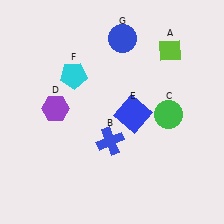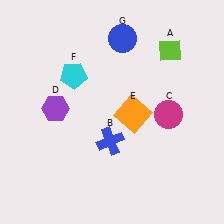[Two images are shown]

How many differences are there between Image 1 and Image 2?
There are 2 differences between the two images.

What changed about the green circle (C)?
In Image 1, C is green. In Image 2, it changed to magenta.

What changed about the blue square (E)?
In Image 1, E is blue. In Image 2, it changed to orange.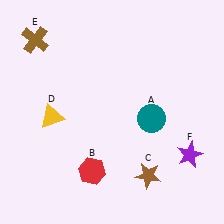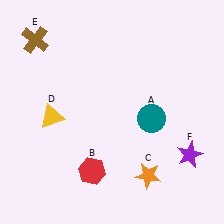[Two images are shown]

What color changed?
The star (C) changed from brown in Image 1 to orange in Image 2.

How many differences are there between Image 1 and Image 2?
There is 1 difference between the two images.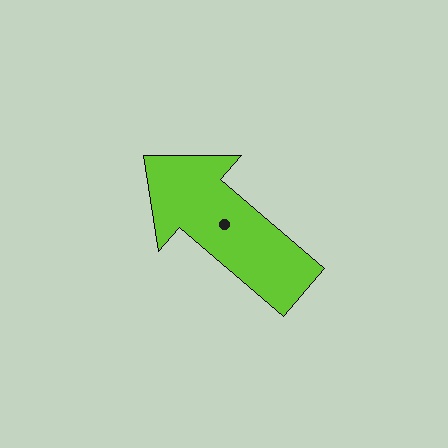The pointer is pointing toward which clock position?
Roughly 10 o'clock.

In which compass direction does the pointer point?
Northwest.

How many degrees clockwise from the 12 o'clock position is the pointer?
Approximately 311 degrees.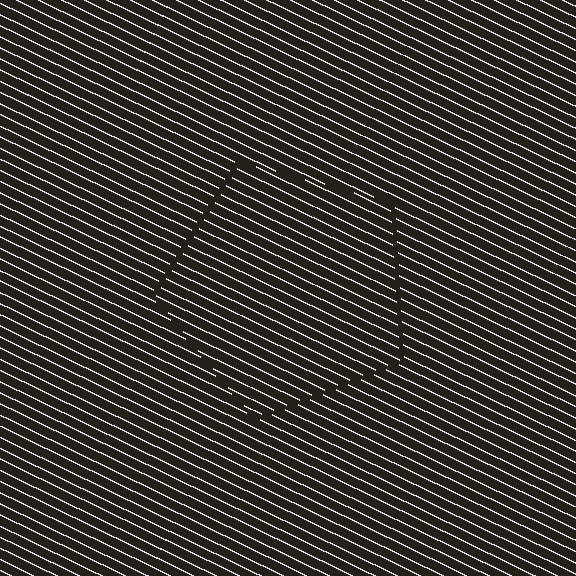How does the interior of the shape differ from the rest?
The interior of the shape contains the same grating, shifted by half a period — the contour is defined by the phase discontinuity where line-ends from the inner and outer gratings abut.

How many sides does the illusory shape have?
5 sides — the line-ends trace a pentagon.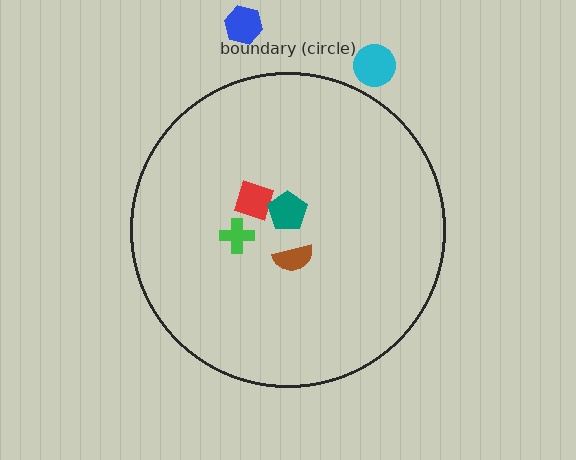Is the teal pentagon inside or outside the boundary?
Inside.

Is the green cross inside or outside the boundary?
Inside.